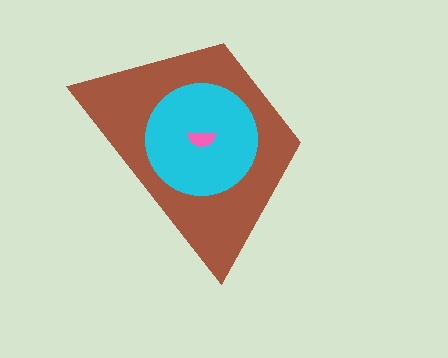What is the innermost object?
The pink semicircle.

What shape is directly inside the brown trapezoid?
The cyan circle.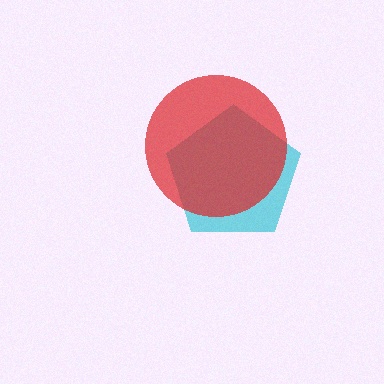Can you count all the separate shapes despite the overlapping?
Yes, there are 2 separate shapes.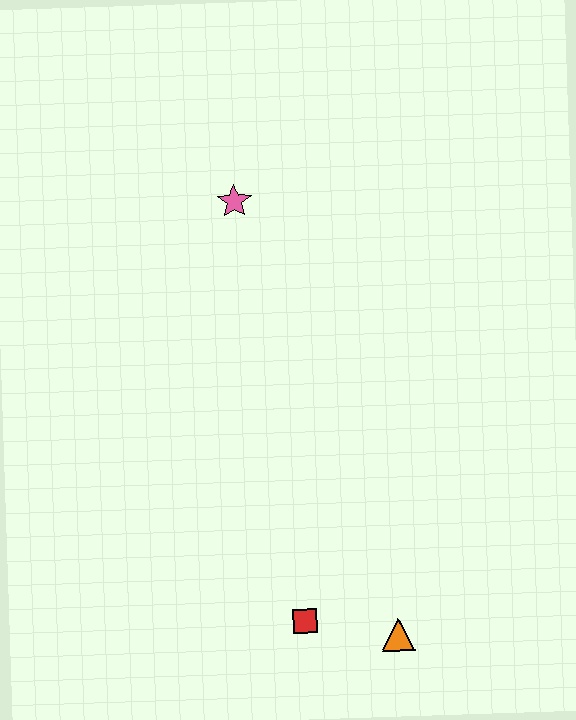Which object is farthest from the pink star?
The orange triangle is farthest from the pink star.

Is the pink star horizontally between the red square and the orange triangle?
No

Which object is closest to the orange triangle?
The red square is closest to the orange triangle.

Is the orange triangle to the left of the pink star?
No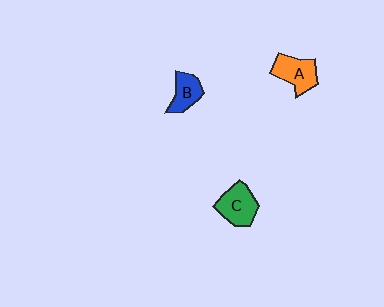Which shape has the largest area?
Shape C (green).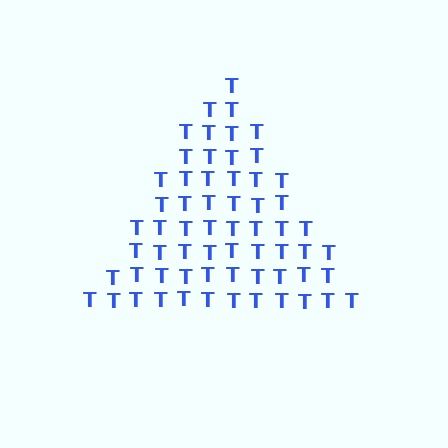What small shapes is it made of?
It is made of small letter T's.